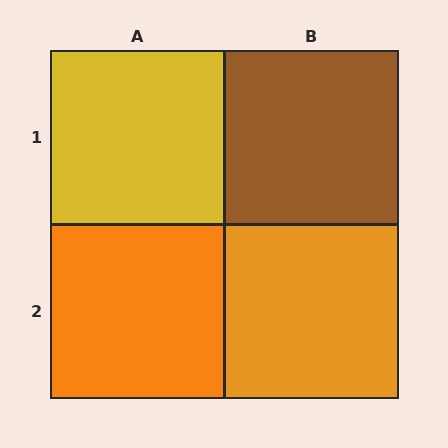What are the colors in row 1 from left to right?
Yellow, brown.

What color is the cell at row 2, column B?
Orange.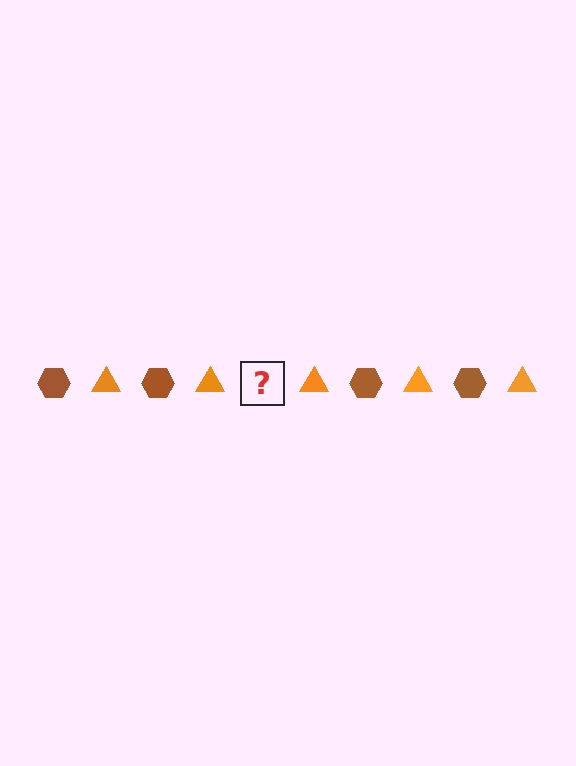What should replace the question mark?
The question mark should be replaced with a brown hexagon.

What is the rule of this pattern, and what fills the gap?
The rule is that the pattern alternates between brown hexagon and orange triangle. The gap should be filled with a brown hexagon.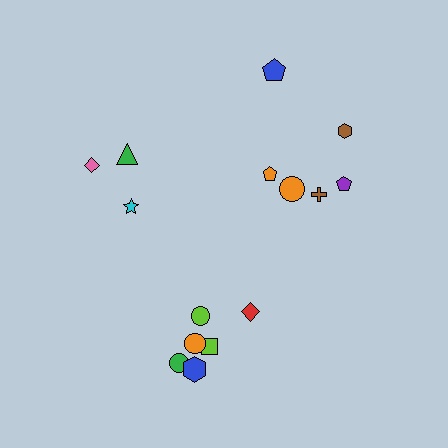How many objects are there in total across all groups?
There are 15 objects.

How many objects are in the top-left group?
There are 3 objects.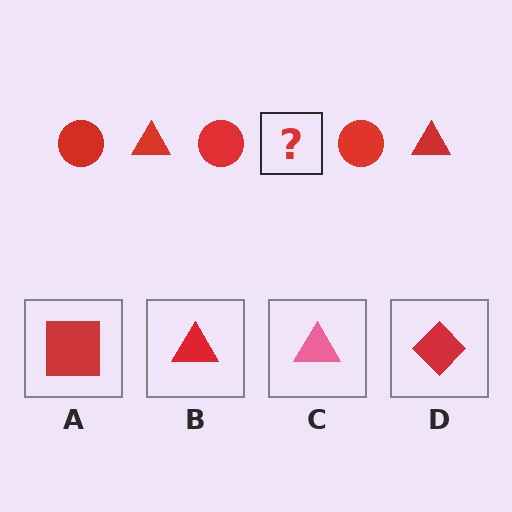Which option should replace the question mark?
Option B.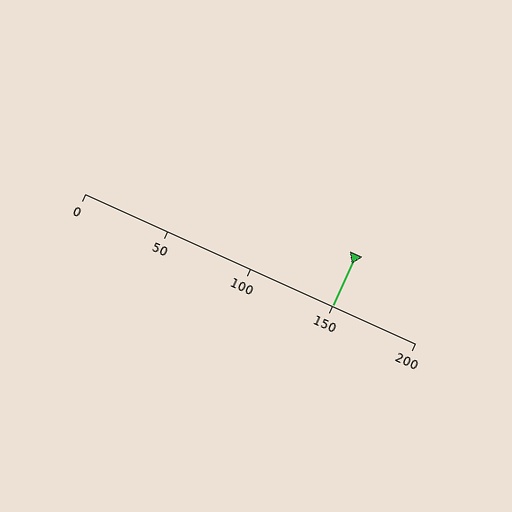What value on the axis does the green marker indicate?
The marker indicates approximately 150.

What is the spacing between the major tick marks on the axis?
The major ticks are spaced 50 apart.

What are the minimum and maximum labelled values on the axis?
The axis runs from 0 to 200.